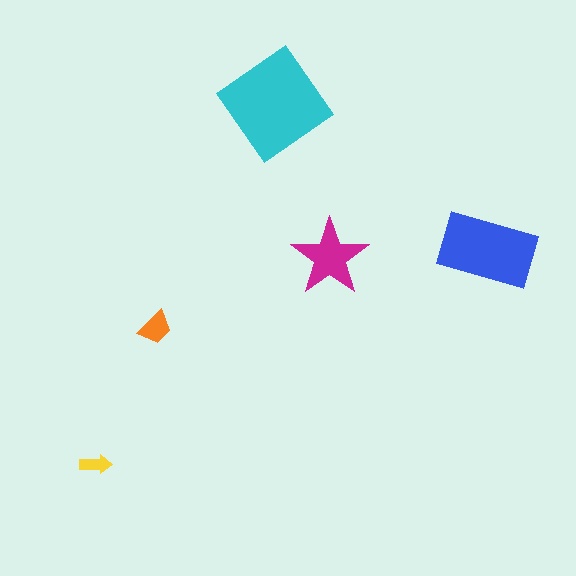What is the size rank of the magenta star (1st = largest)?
3rd.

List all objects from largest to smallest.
The cyan diamond, the blue rectangle, the magenta star, the orange trapezoid, the yellow arrow.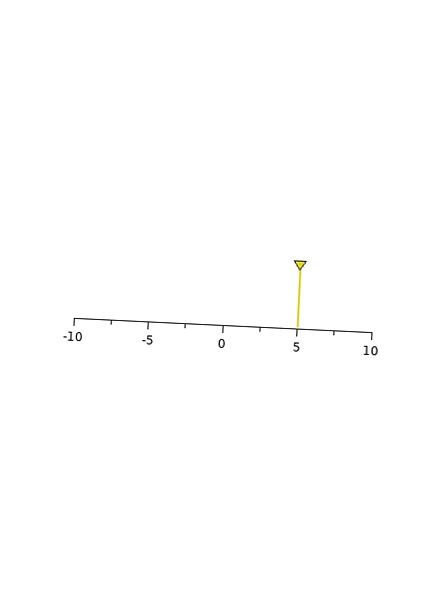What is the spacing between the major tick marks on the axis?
The major ticks are spaced 5 apart.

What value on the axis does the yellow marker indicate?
The marker indicates approximately 5.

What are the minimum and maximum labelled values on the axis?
The axis runs from -10 to 10.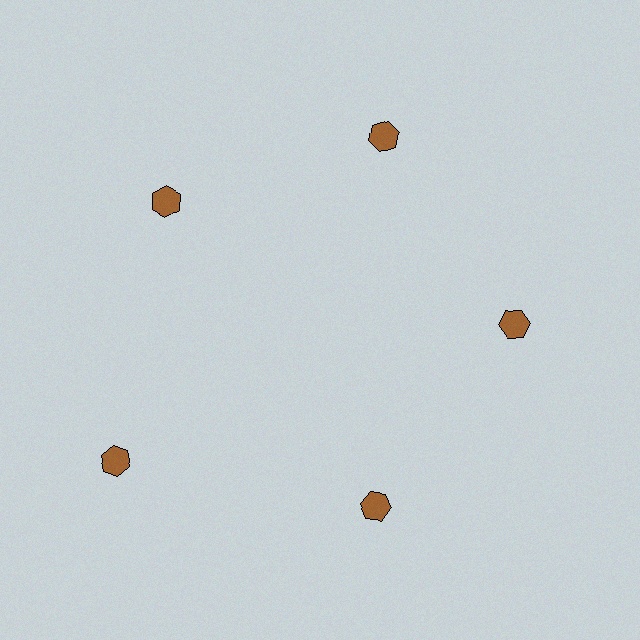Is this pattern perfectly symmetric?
No. The 5 brown hexagons are arranged in a ring, but one element near the 8 o'clock position is pushed outward from the center, breaking the 5-fold rotational symmetry.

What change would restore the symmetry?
The symmetry would be restored by moving it inward, back onto the ring so that all 5 hexagons sit at equal angles and equal distance from the center.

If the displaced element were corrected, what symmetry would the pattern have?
It would have 5-fold rotational symmetry — the pattern would map onto itself every 72 degrees.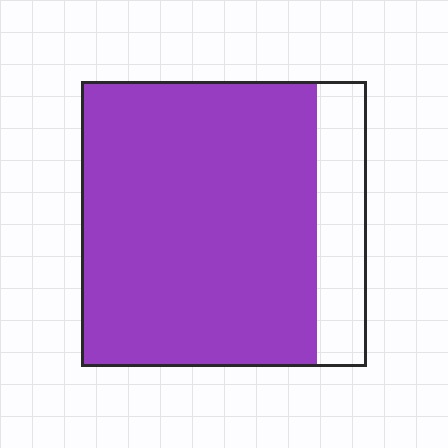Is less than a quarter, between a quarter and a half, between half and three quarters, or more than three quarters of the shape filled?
More than three quarters.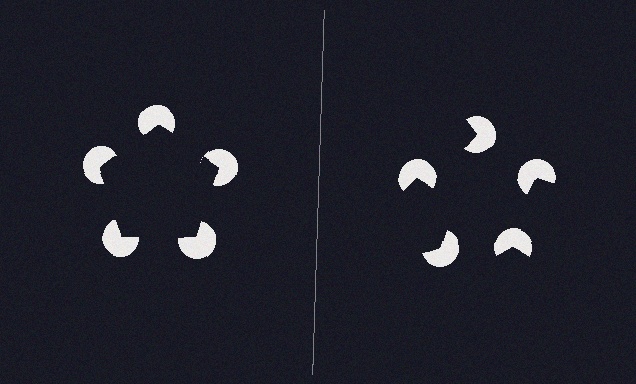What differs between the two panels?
The pac-man discs are positioned identically on both sides; only the wedge orientations differ. On the left they align to a pentagon; on the right they are misaligned.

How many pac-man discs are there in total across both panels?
10 — 5 on each side.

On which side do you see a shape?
An illusory pentagon appears on the left side. On the right side the wedge cuts are rotated, so no coherent shape forms.